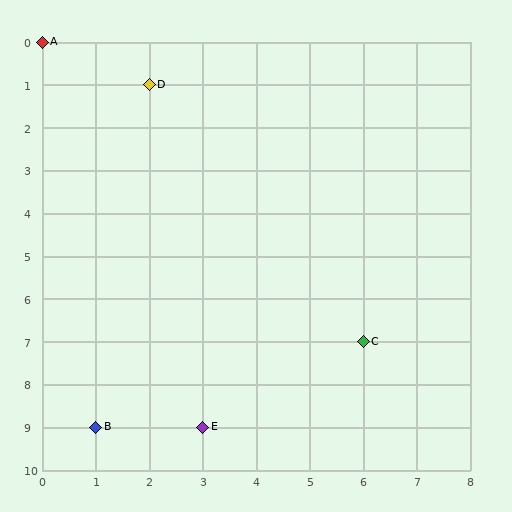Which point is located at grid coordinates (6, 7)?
Point C is at (6, 7).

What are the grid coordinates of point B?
Point B is at grid coordinates (1, 9).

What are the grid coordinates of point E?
Point E is at grid coordinates (3, 9).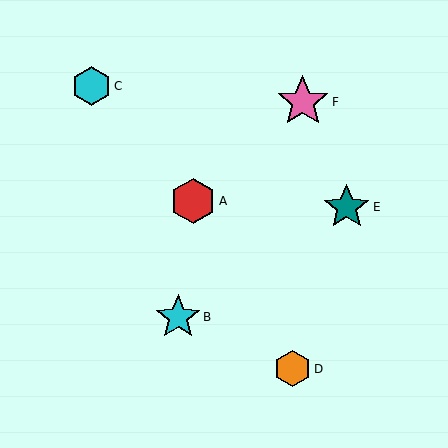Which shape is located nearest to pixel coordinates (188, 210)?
The red hexagon (labeled A) at (193, 201) is nearest to that location.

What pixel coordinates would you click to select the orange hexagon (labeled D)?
Click at (293, 369) to select the orange hexagon D.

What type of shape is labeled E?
Shape E is a teal star.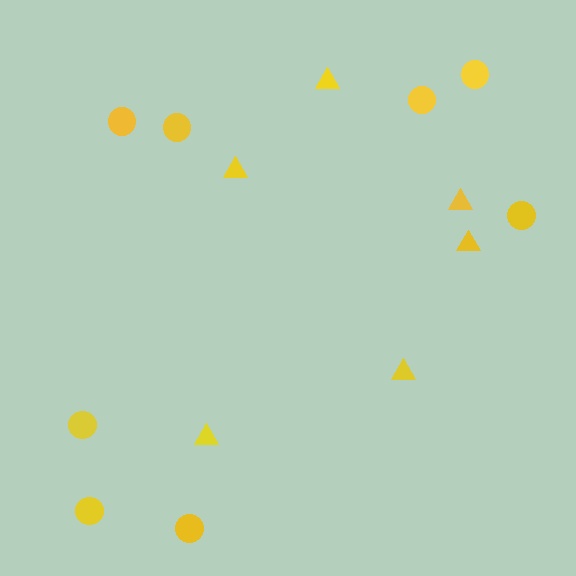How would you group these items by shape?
There are 2 groups: one group of triangles (6) and one group of circles (8).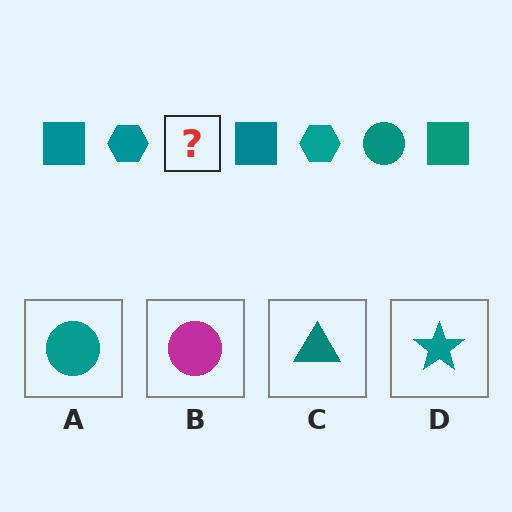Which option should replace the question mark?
Option A.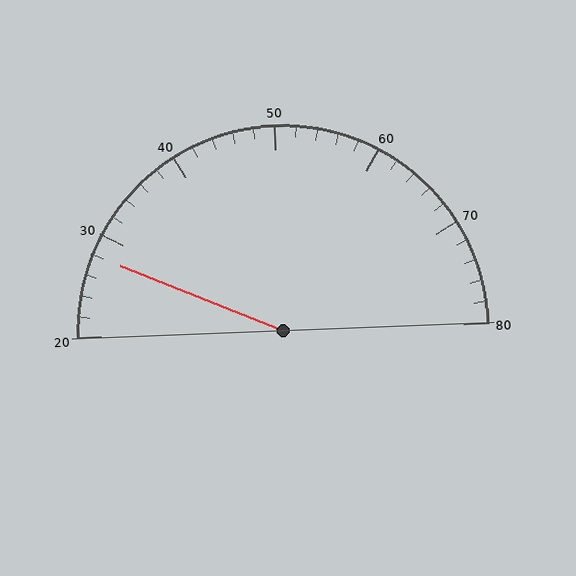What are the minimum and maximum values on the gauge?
The gauge ranges from 20 to 80.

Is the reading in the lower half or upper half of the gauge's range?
The reading is in the lower half of the range (20 to 80).